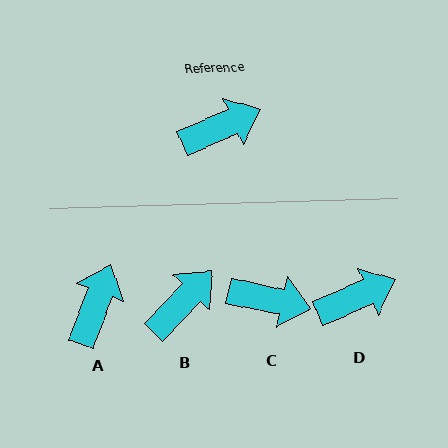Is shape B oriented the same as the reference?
No, it is off by about 23 degrees.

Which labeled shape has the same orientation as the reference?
D.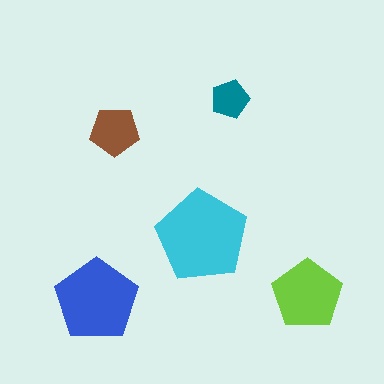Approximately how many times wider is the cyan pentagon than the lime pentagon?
About 1.5 times wider.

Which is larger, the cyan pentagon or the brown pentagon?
The cyan one.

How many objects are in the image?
There are 5 objects in the image.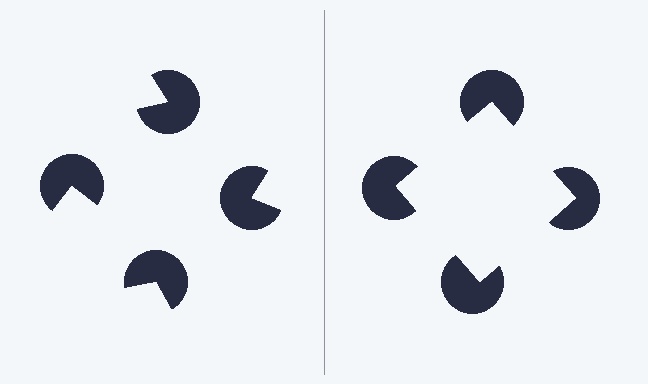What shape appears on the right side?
An illusory square.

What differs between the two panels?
The pac-man discs are positioned identically on both sides; only the wedge orientations differ. On the right they align to a square; on the left they are misaligned.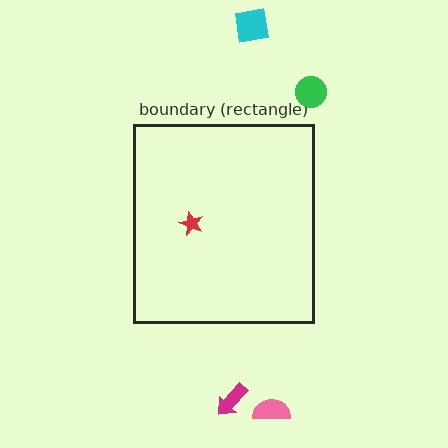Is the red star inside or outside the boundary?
Inside.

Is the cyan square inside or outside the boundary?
Outside.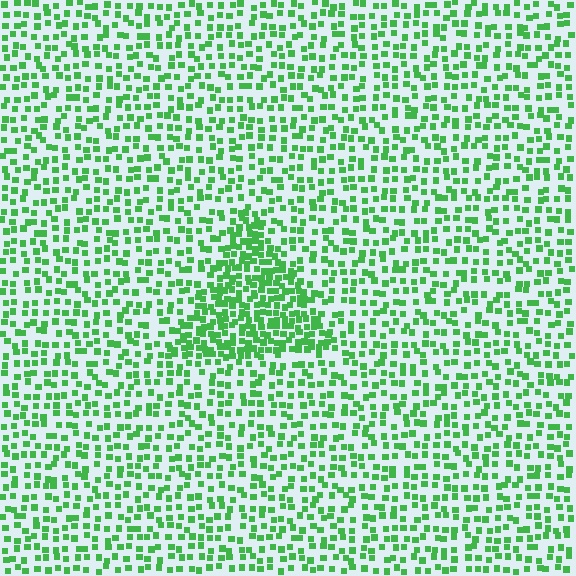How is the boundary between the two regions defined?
The boundary is defined by a change in element density (approximately 2.0x ratio). All elements are the same color, size, and shape.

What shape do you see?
I see a triangle.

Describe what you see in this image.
The image contains small green elements arranged at two different densities. A triangle-shaped region is visible where the elements are more densely packed than the surrounding area.